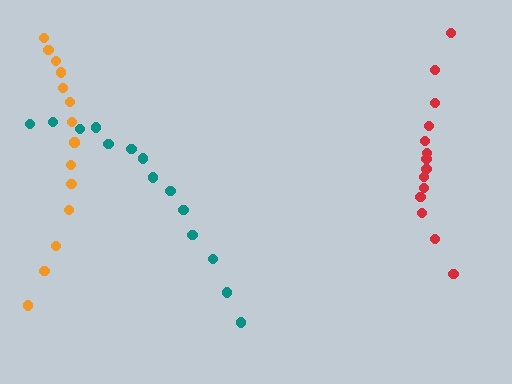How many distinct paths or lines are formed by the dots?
There are 3 distinct paths.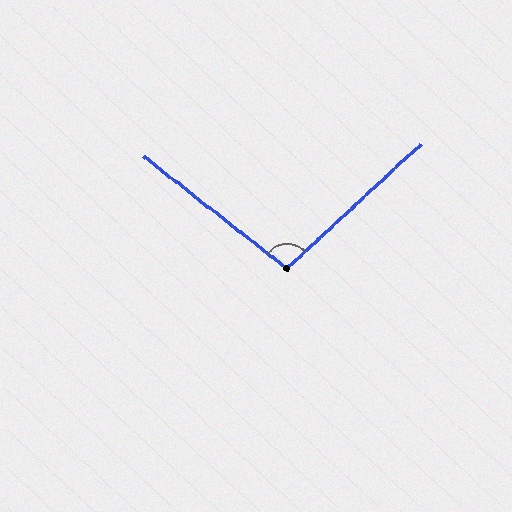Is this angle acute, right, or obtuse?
It is obtuse.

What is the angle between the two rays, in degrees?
Approximately 99 degrees.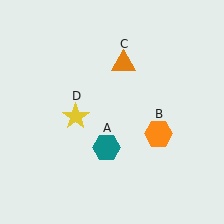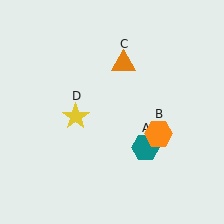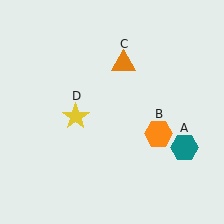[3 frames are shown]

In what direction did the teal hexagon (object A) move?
The teal hexagon (object A) moved right.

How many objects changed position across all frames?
1 object changed position: teal hexagon (object A).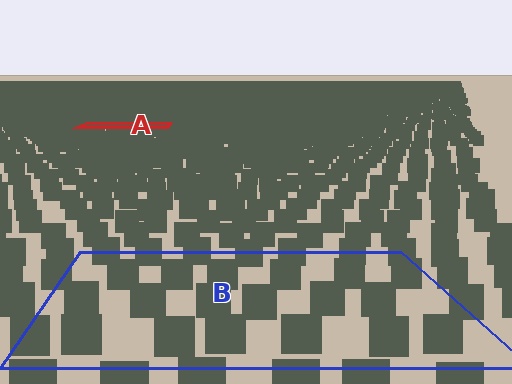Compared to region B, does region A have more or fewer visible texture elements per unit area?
Region A has more texture elements per unit area — they are packed more densely because it is farther away.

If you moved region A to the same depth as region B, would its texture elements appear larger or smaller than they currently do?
They would appear larger. At a closer depth, the same texture elements are projected at a bigger on-screen size.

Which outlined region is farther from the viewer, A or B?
Region A is farther from the viewer — the texture elements inside it appear smaller and more densely packed.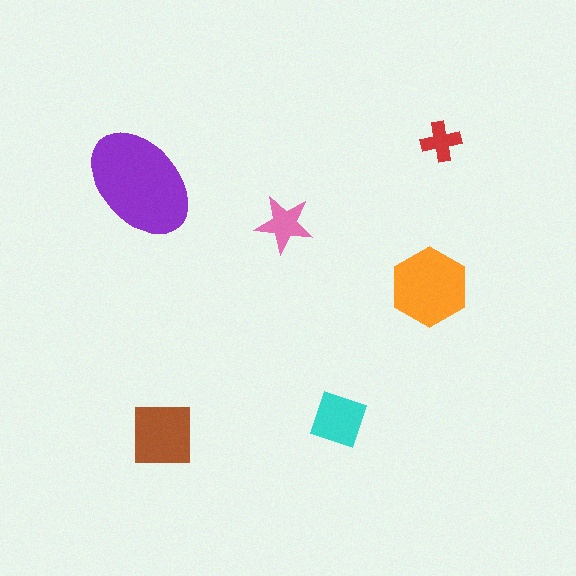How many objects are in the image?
There are 6 objects in the image.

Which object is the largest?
The purple ellipse.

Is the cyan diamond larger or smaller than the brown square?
Smaller.